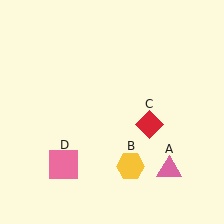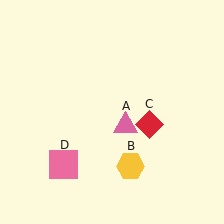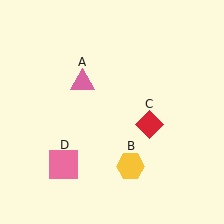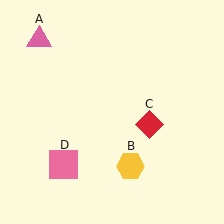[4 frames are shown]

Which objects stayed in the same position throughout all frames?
Yellow hexagon (object B) and red diamond (object C) and pink square (object D) remained stationary.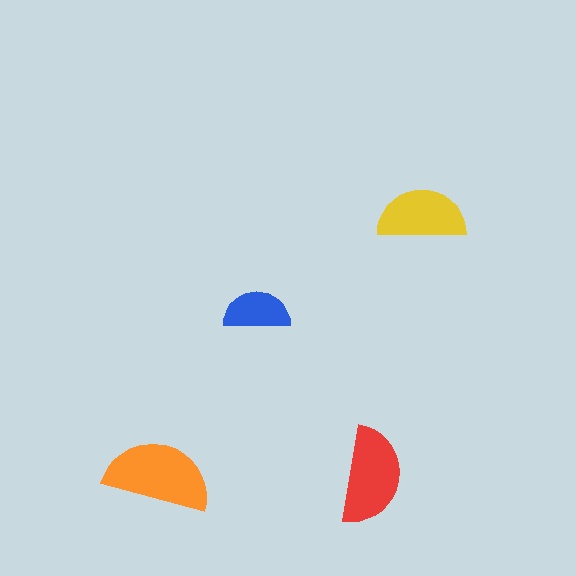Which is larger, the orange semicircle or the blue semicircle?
The orange one.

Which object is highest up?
The yellow semicircle is topmost.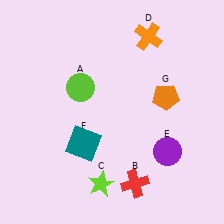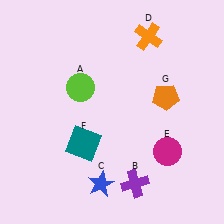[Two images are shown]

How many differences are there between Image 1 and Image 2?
There are 3 differences between the two images.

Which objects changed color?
B changed from red to purple. C changed from lime to blue. E changed from purple to magenta.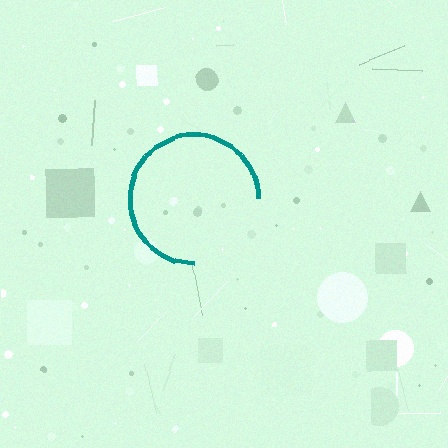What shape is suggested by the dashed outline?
The dashed outline suggests a circle.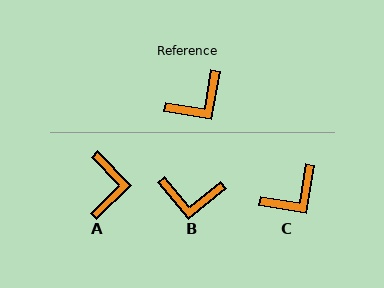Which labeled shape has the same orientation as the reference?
C.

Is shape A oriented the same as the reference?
No, it is off by about 54 degrees.